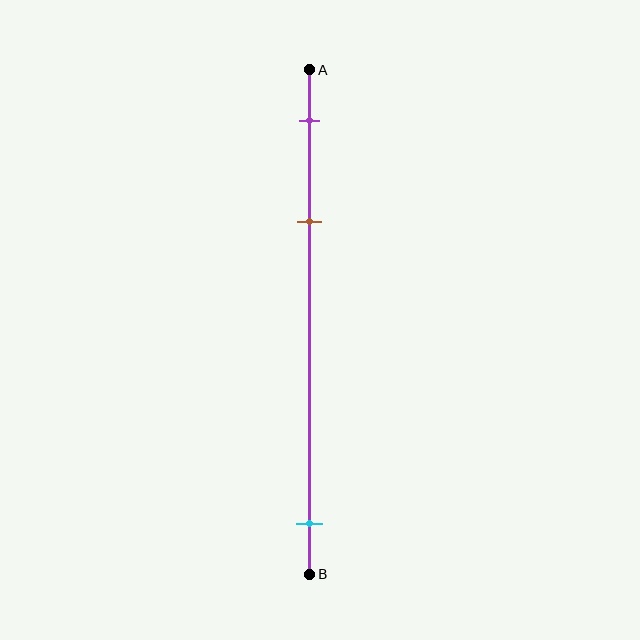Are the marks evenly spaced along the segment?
No, the marks are not evenly spaced.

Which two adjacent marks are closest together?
The purple and brown marks are the closest adjacent pair.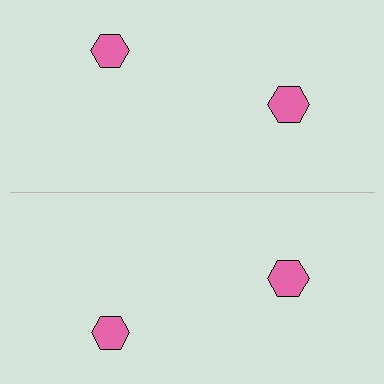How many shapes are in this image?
There are 4 shapes in this image.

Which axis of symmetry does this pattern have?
The pattern has a horizontal axis of symmetry running through the center of the image.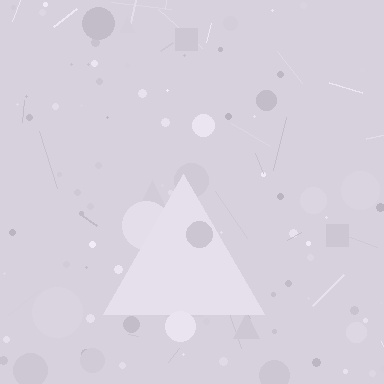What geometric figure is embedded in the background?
A triangle is embedded in the background.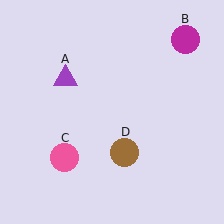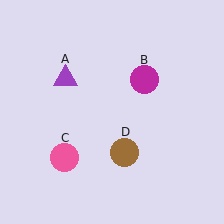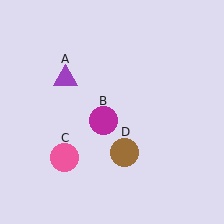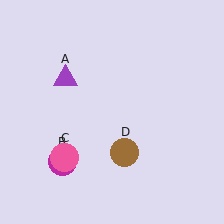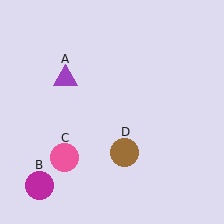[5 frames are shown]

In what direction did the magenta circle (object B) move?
The magenta circle (object B) moved down and to the left.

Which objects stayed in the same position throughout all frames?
Purple triangle (object A) and pink circle (object C) and brown circle (object D) remained stationary.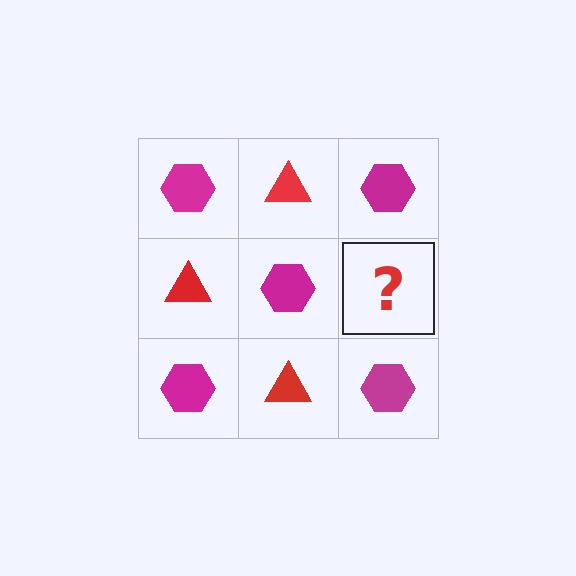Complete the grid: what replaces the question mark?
The question mark should be replaced with a red triangle.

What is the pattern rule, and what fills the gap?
The rule is that it alternates magenta hexagon and red triangle in a checkerboard pattern. The gap should be filled with a red triangle.